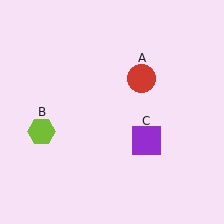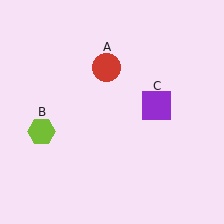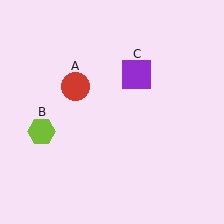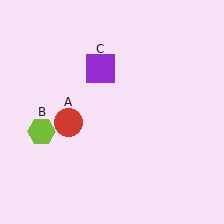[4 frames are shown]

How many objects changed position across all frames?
2 objects changed position: red circle (object A), purple square (object C).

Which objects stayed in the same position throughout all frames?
Lime hexagon (object B) remained stationary.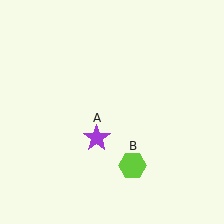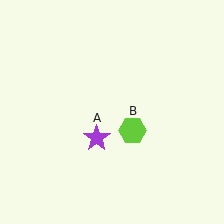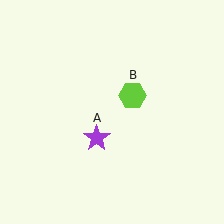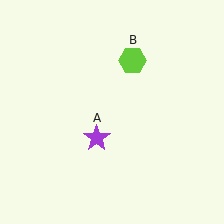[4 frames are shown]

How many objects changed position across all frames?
1 object changed position: lime hexagon (object B).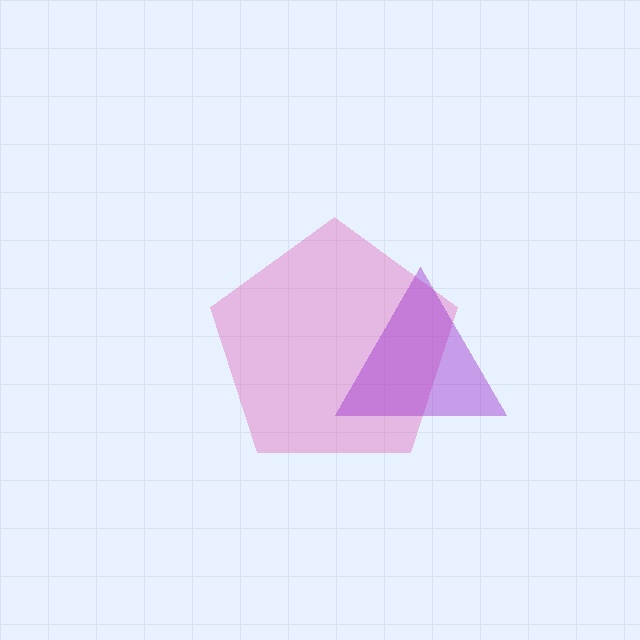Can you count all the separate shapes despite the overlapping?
Yes, there are 2 separate shapes.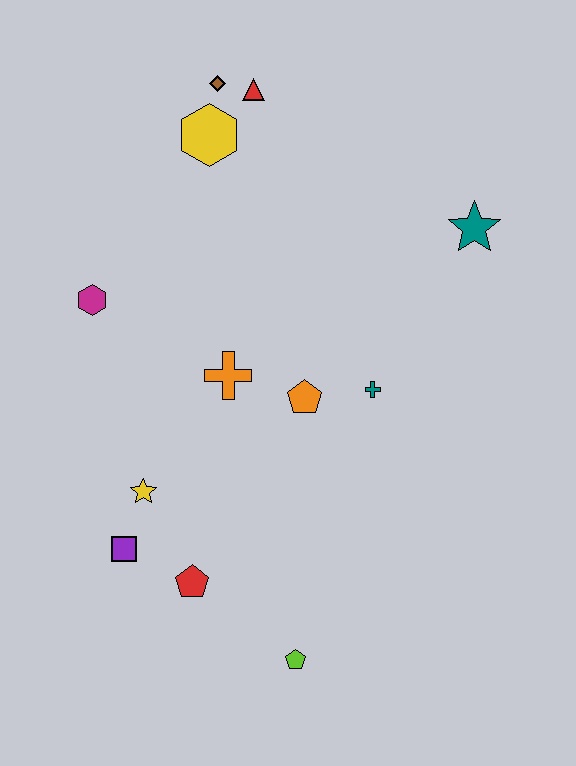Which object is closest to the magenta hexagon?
The orange cross is closest to the magenta hexagon.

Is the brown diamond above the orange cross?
Yes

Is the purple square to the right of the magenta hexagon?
Yes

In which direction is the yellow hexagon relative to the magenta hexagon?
The yellow hexagon is above the magenta hexagon.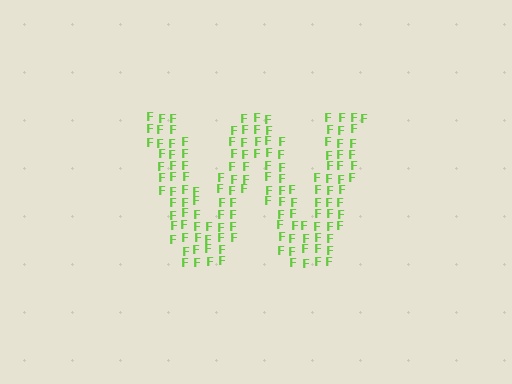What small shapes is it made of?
It is made of small letter F's.